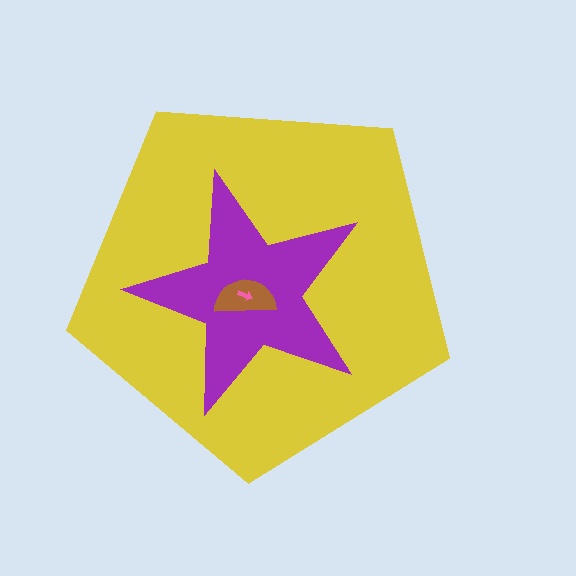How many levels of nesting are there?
4.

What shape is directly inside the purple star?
The brown semicircle.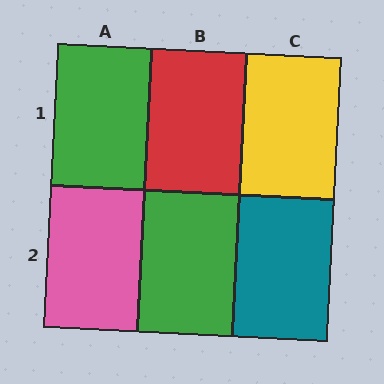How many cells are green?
2 cells are green.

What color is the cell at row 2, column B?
Green.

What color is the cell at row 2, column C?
Teal.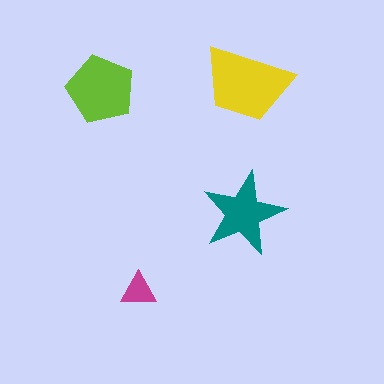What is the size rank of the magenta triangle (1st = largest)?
4th.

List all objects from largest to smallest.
The yellow trapezoid, the lime pentagon, the teal star, the magenta triangle.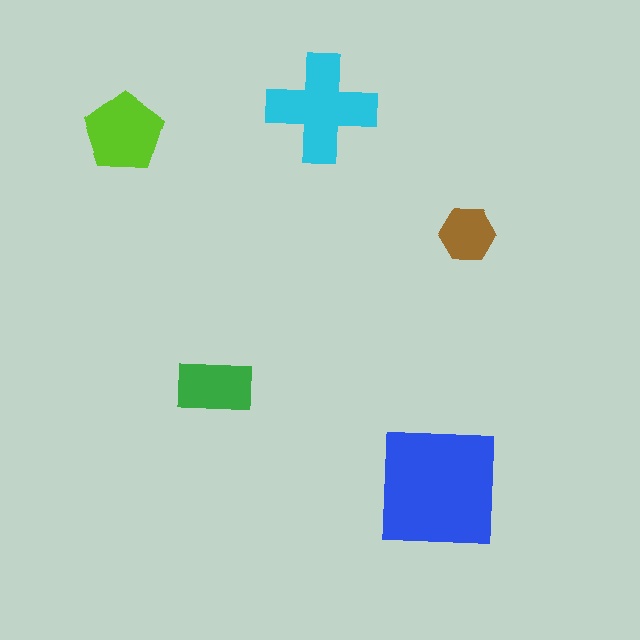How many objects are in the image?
There are 5 objects in the image.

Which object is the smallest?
The brown hexagon.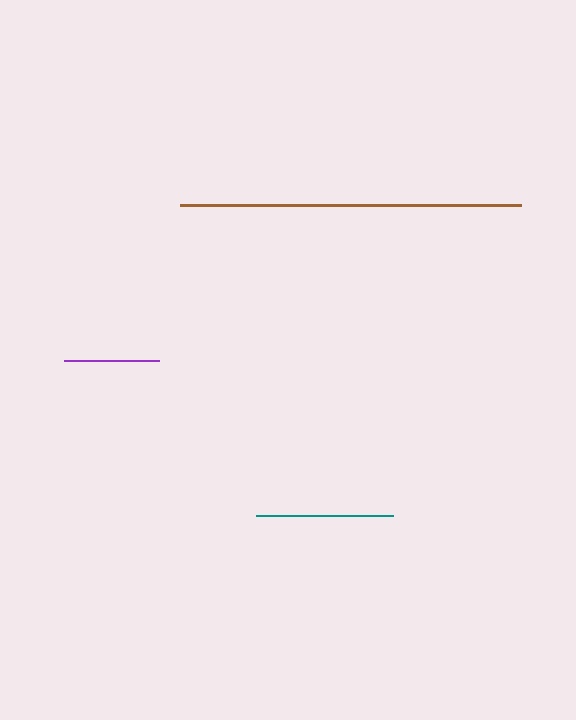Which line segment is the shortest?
The purple line is the shortest at approximately 95 pixels.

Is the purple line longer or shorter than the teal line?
The teal line is longer than the purple line.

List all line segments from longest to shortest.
From longest to shortest: brown, teal, purple.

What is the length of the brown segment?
The brown segment is approximately 340 pixels long.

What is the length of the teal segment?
The teal segment is approximately 137 pixels long.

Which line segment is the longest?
The brown line is the longest at approximately 340 pixels.